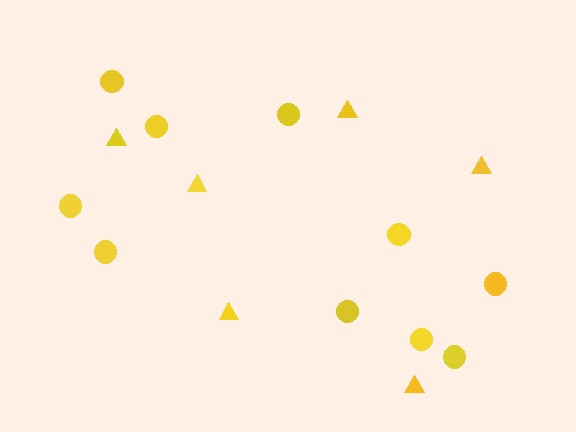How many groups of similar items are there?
There are 2 groups: one group of circles (10) and one group of triangles (6).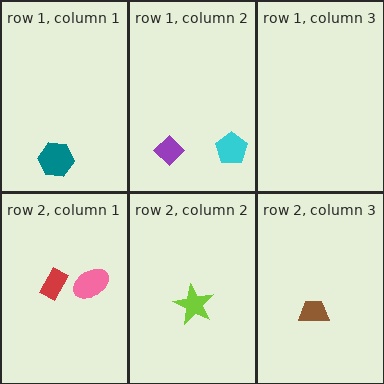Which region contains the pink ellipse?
The row 2, column 1 region.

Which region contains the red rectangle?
The row 2, column 1 region.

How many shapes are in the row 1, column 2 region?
2.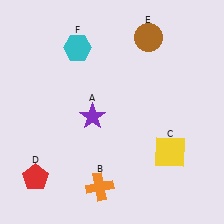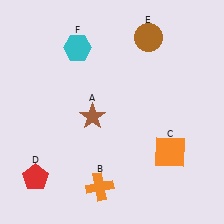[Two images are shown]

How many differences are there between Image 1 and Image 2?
There are 2 differences between the two images.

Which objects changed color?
A changed from purple to brown. C changed from yellow to orange.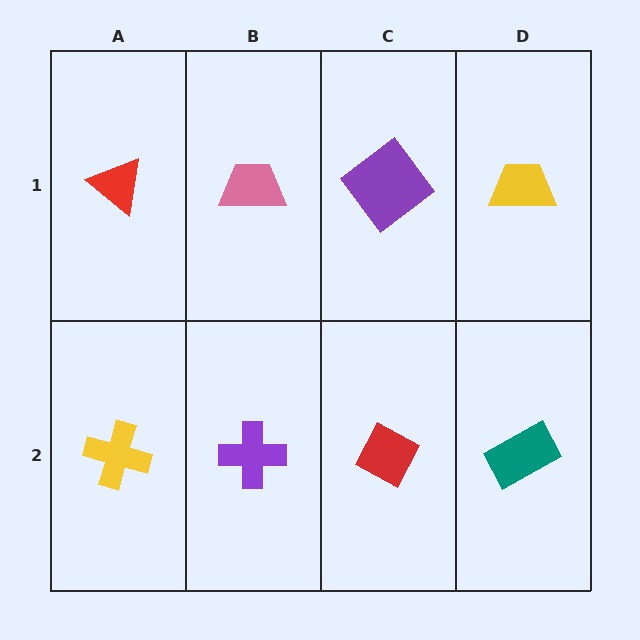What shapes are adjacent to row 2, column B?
A pink trapezoid (row 1, column B), a yellow cross (row 2, column A), a red diamond (row 2, column C).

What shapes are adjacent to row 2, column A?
A red triangle (row 1, column A), a purple cross (row 2, column B).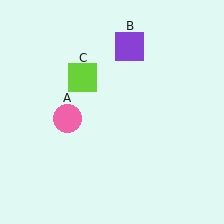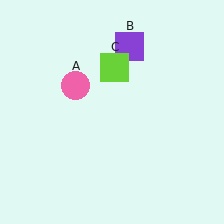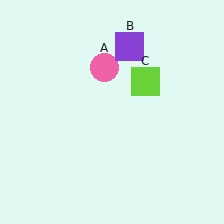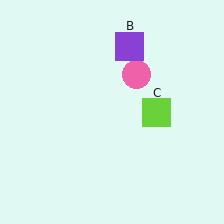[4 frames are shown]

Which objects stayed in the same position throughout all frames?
Purple square (object B) remained stationary.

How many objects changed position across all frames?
2 objects changed position: pink circle (object A), lime square (object C).